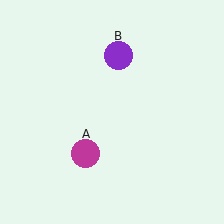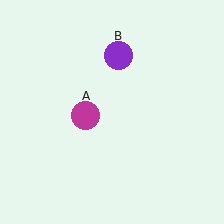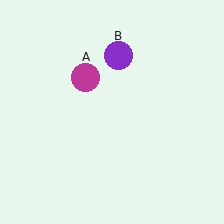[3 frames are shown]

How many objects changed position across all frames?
1 object changed position: magenta circle (object A).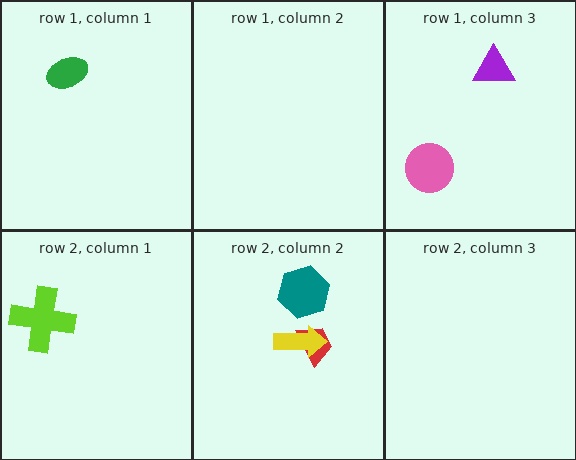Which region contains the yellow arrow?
The row 2, column 2 region.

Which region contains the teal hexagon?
The row 2, column 2 region.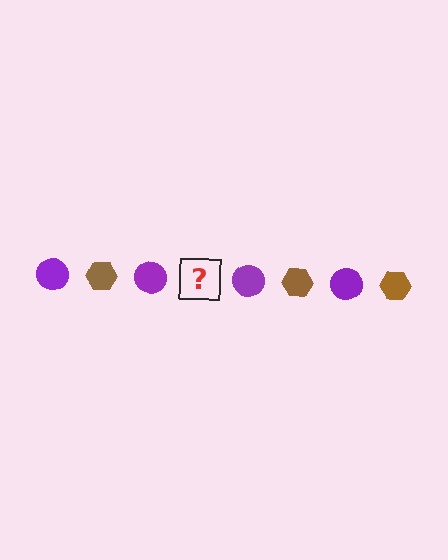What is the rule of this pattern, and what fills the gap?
The rule is that the pattern alternates between purple circle and brown hexagon. The gap should be filled with a brown hexagon.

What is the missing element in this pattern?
The missing element is a brown hexagon.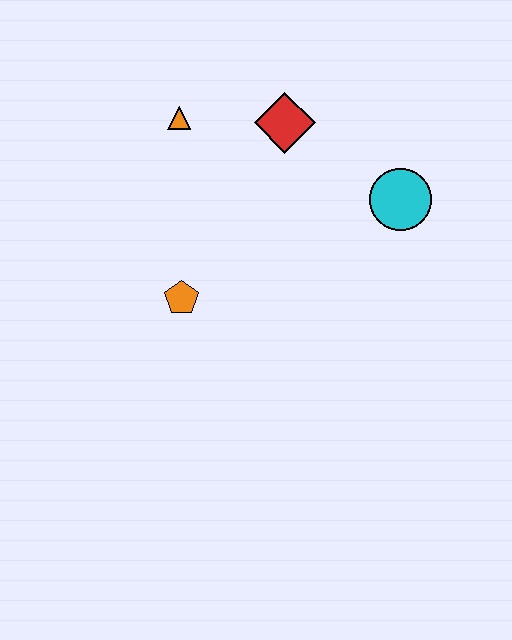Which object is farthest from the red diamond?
The orange pentagon is farthest from the red diamond.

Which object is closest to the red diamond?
The orange triangle is closest to the red diamond.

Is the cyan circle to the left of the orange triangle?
No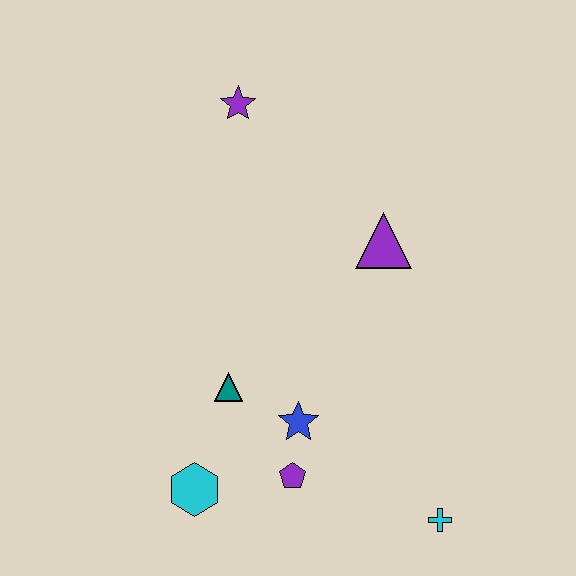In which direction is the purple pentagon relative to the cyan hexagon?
The purple pentagon is to the right of the cyan hexagon.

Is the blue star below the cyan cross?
No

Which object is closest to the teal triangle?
The blue star is closest to the teal triangle.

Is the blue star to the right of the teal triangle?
Yes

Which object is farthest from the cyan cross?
The purple star is farthest from the cyan cross.